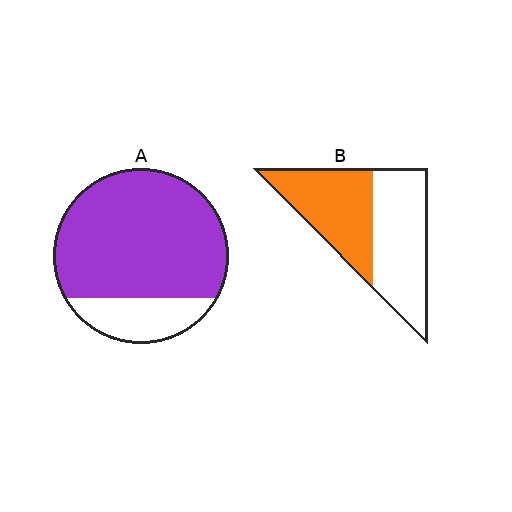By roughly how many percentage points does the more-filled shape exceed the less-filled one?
By roughly 30 percentage points (A over B).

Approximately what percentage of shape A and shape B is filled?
A is approximately 80% and B is approximately 45%.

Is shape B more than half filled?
Roughly half.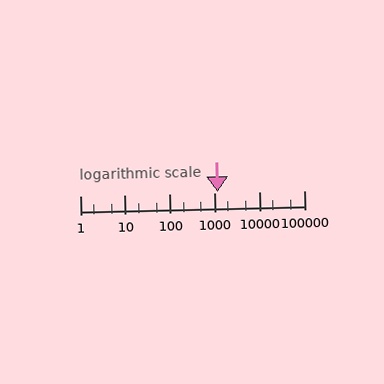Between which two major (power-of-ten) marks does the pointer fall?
The pointer is between 1000 and 10000.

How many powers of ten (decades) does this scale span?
The scale spans 5 decades, from 1 to 100000.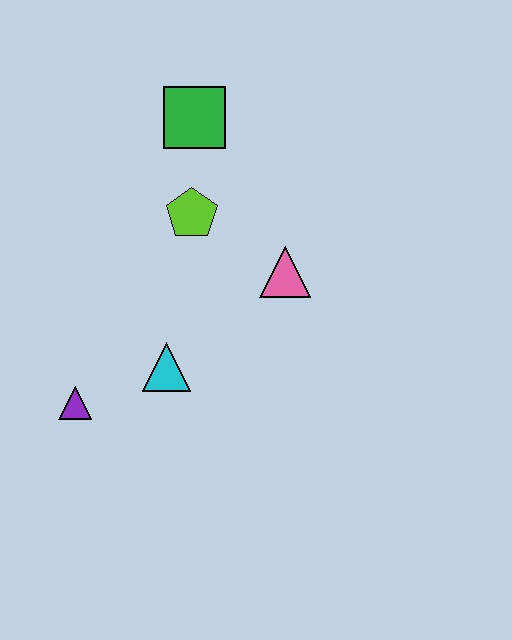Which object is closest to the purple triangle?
The cyan triangle is closest to the purple triangle.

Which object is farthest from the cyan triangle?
The green square is farthest from the cyan triangle.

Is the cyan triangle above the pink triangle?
No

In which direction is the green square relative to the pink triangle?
The green square is above the pink triangle.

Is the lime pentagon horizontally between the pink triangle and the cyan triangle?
Yes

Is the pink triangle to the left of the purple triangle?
No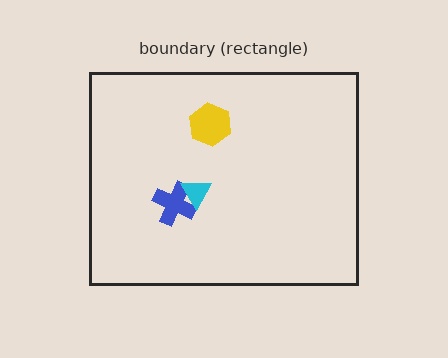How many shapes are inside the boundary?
3 inside, 0 outside.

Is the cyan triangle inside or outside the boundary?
Inside.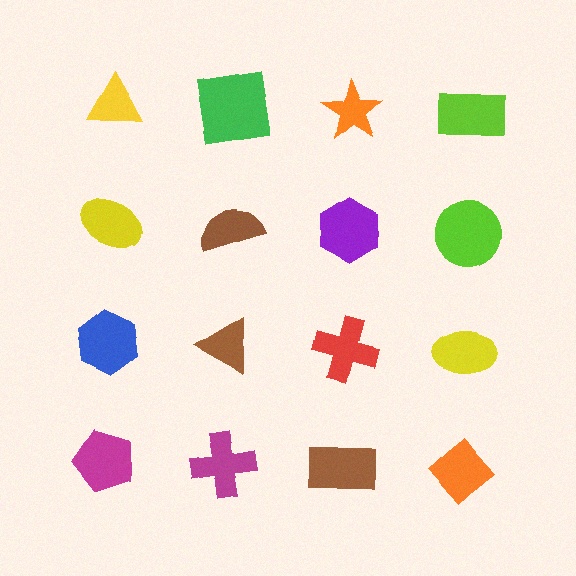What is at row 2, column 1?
A yellow ellipse.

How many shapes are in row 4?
4 shapes.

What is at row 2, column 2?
A brown semicircle.